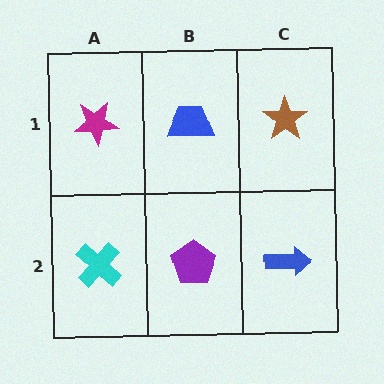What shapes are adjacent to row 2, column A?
A magenta star (row 1, column A), a purple pentagon (row 2, column B).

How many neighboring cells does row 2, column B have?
3.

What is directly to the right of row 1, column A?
A blue trapezoid.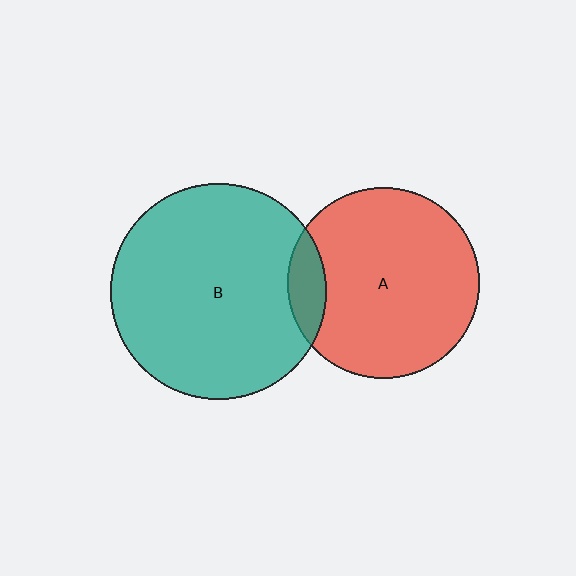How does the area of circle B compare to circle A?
Approximately 1.3 times.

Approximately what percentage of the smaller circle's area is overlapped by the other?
Approximately 10%.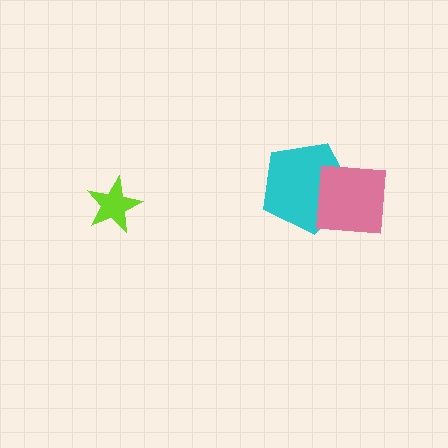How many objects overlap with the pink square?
1 object overlaps with the pink square.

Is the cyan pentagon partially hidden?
Yes, it is partially covered by another shape.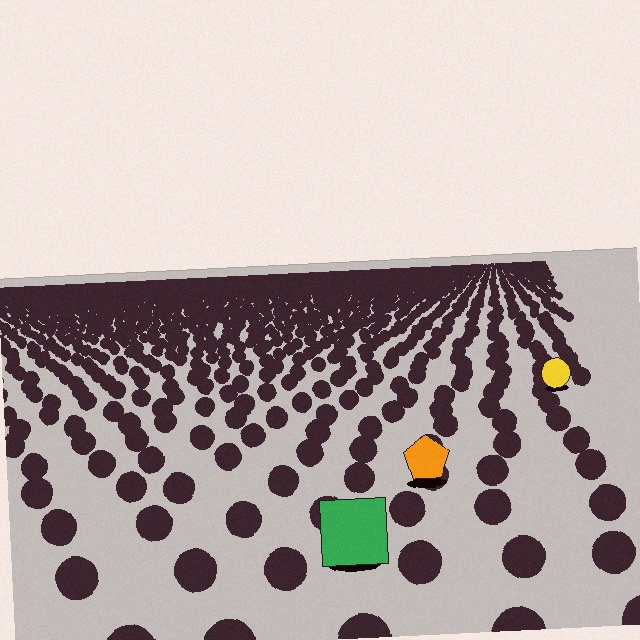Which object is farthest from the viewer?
The yellow circle is farthest from the viewer. It appears smaller and the ground texture around it is denser.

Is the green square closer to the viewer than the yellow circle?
Yes. The green square is closer — you can tell from the texture gradient: the ground texture is coarser near it.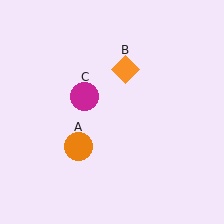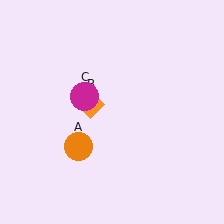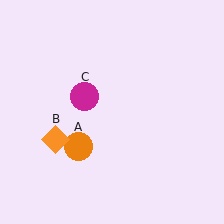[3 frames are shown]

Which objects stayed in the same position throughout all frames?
Orange circle (object A) and magenta circle (object C) remained stationary.